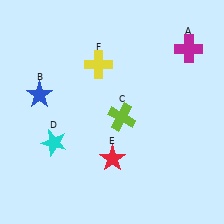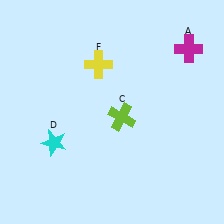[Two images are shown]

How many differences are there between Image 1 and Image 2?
There are 2 differences between the two images.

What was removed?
The red star (E), the blue star (B) were removed in Image 2.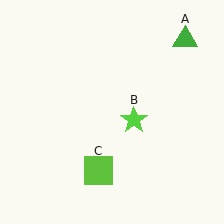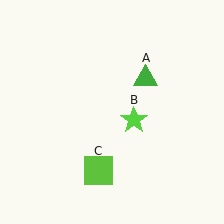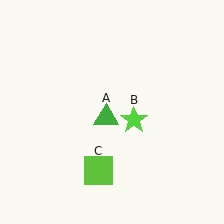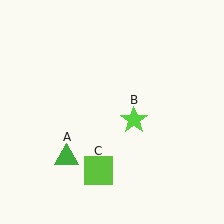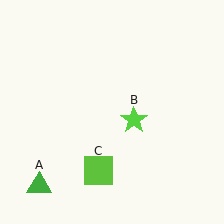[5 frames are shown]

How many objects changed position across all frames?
1 object changed position: green triangle (object A).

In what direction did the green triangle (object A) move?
The green triangle (object A) moved down and to the left.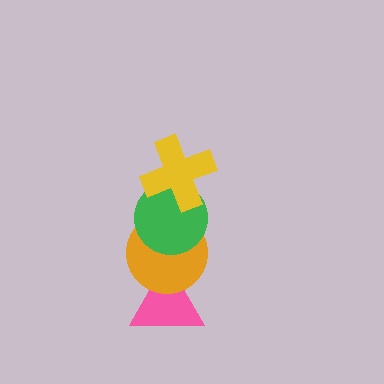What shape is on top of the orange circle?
The green circle is on top of the orange circle.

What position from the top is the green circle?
The green circle is 2nd from the top.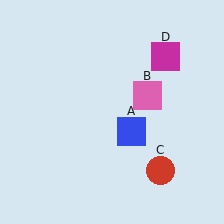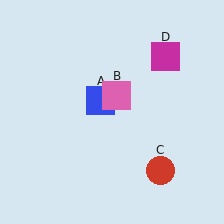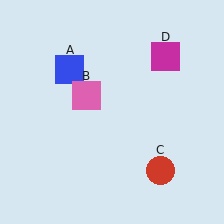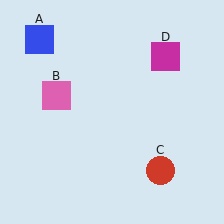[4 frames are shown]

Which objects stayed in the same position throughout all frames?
Red circle (object C) and magenta square (object D) remained stationary.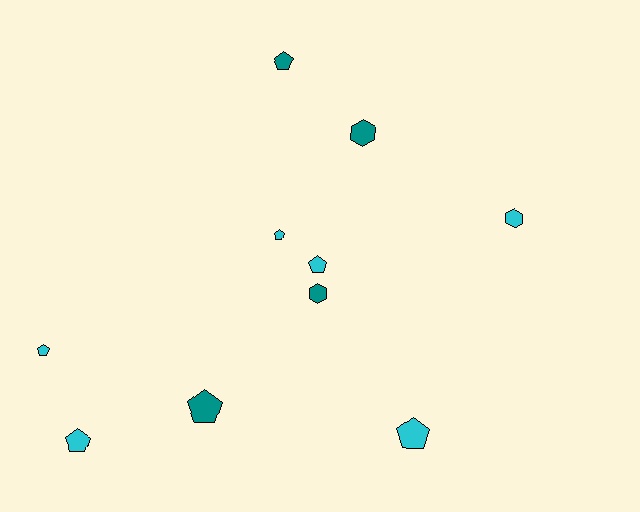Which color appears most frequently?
Cyan, with 6 objects.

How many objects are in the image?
There are 10 objects.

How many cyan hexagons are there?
There is 1 cyan hexagon.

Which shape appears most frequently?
Pentagon, with 7 objects.